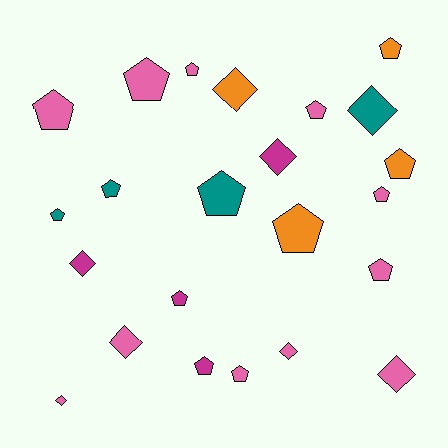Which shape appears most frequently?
Pentagon, with 15 objects.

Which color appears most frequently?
Pink, with 11 objects.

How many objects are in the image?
There are 23 objects.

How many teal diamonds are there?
There is 1 teal diamond.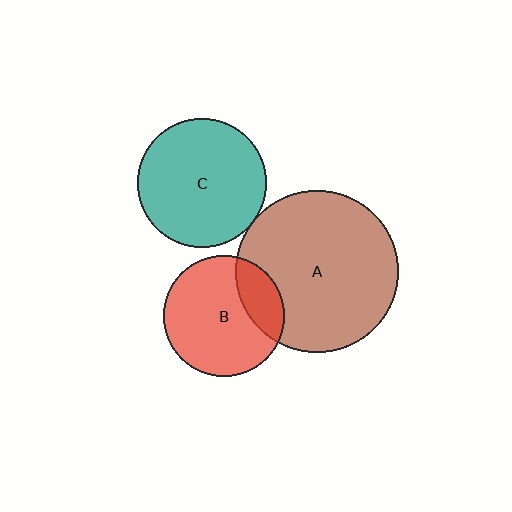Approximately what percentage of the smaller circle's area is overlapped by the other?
Approximately 5%.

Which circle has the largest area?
Circle A (brown).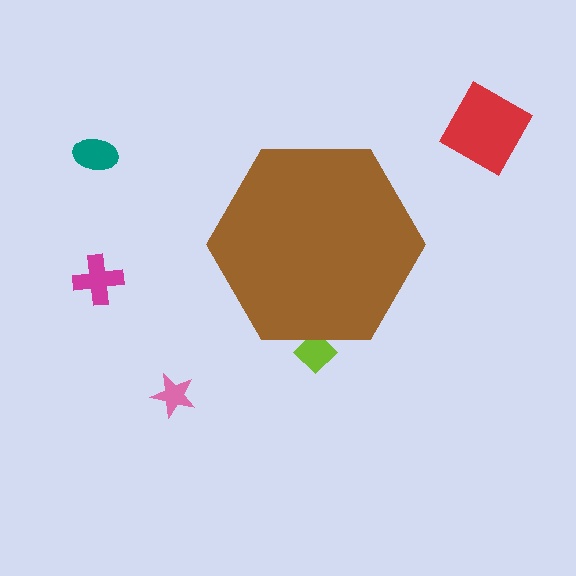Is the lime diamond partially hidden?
Yes, the lime diamond is partially hidden behind the brown hexagon.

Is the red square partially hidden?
No, the red square is fully visible.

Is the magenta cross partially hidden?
No, the magenta cross is fully visible.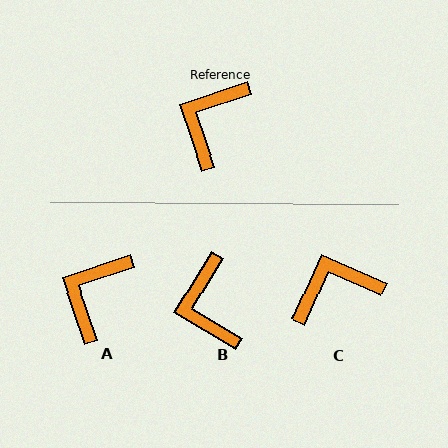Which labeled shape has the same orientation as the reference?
A.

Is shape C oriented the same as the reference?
No, it is off by about 43 degrees.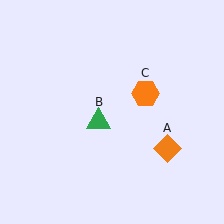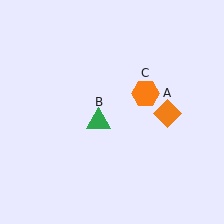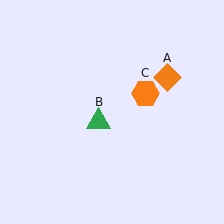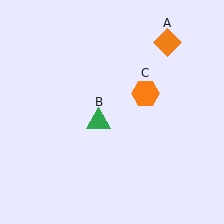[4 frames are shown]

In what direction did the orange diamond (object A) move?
The orange diamond (object A) moved up.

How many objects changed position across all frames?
1 object changed position: orange diamond (object A).